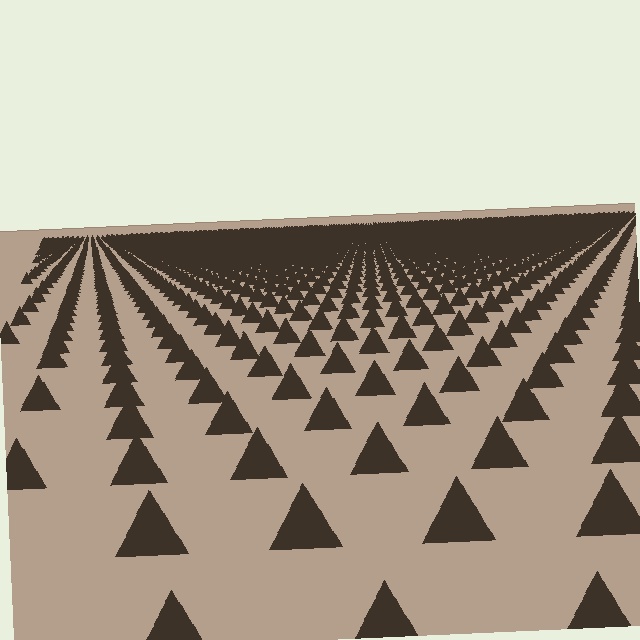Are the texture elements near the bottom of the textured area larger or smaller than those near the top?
Larger. Near the bottom, elements are closer to the viewer and appear at a bigger on-screen size.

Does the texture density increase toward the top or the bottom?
Density increases toward the top.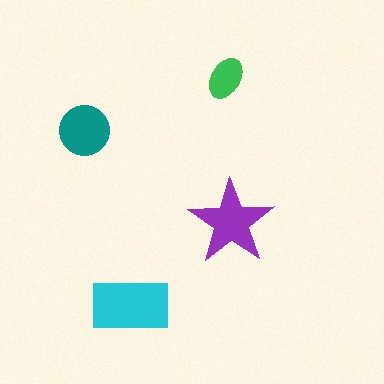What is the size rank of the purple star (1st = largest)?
2nd.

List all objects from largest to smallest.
The cyan rectangle, the purple star, the teal circle, the green ellipse.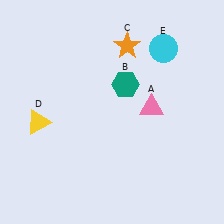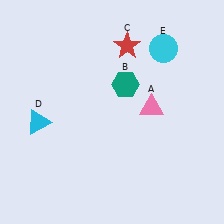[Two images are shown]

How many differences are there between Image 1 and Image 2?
There are 2 differences between the two images.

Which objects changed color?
C changed from orange to red. D changed from yellow to cyan.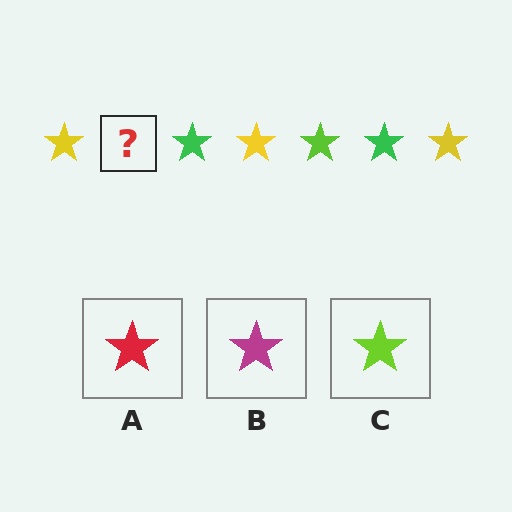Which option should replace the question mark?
Option C.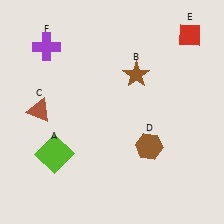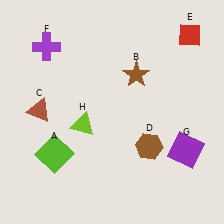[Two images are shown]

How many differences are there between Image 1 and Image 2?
There are 2 differences between the two images.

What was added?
A purple square (G), a lime triangle (H) were added in Image 2.